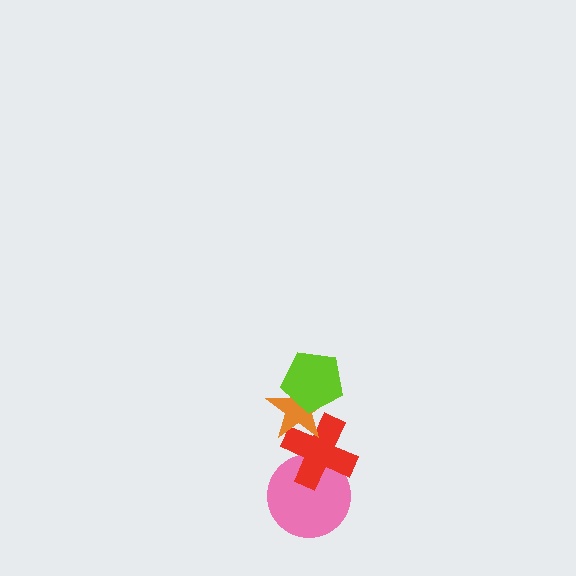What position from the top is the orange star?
The orange star is 2nd from the top.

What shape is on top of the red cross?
The orange star is on top of the red cross.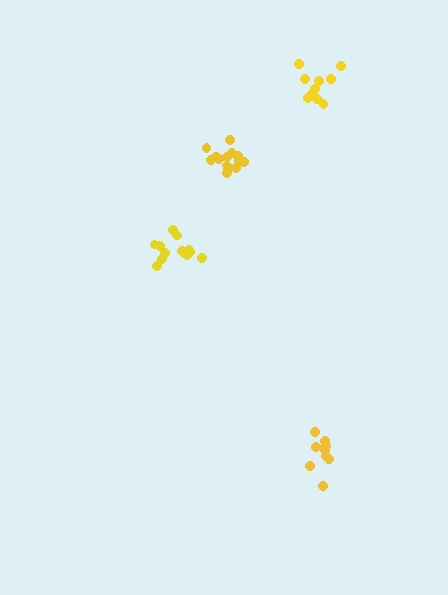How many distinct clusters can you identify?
There are 4 distinct clusters.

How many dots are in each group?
Group 1: 14 dots, Group 2: 13 dots, Group 3: 10 dots, Group 4: 9 dots (46 total).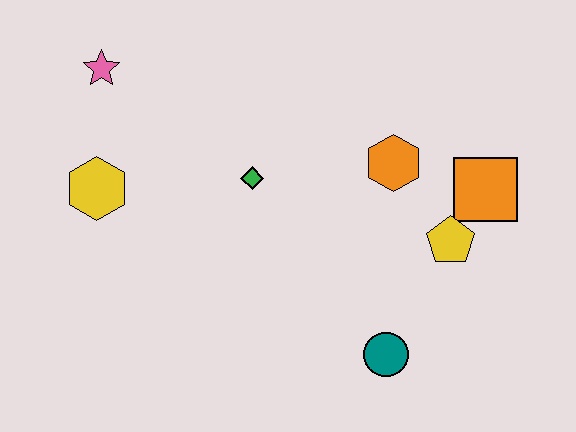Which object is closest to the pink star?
The yellow hexagon is closest to the pink star.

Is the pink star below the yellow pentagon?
No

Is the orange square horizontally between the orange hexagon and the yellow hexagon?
No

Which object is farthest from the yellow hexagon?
The orange square is farthest from the yellow hexagon.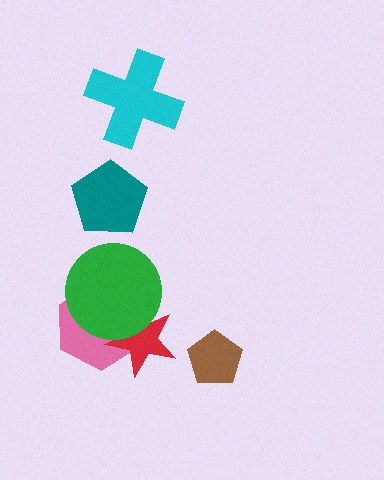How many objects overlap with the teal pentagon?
0 objects overlap with the teal pentagon.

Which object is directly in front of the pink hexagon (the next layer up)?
The red star is directly in front of the pink hexagon.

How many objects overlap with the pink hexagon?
2 objects overlap with the pink hexagon.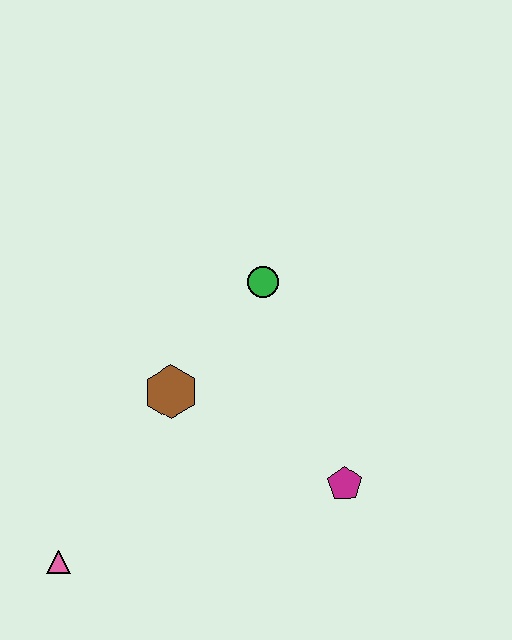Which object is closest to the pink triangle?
The brown hexagon is closest to the pink triangle.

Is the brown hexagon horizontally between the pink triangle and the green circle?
Yes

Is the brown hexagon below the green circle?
Yes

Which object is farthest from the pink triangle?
The green circle is farthest from the pink triangle.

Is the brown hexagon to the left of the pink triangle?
No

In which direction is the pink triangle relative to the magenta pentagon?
The pink triangle is to the left of the magenta pentagon.